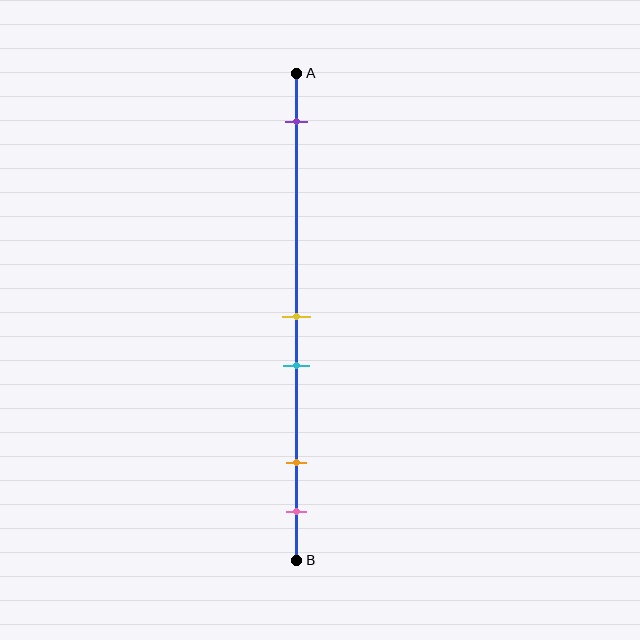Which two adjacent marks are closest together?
The yellow and cyan marks are the closest adjacent pair.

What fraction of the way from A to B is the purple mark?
The purple mark is approximately 10% (0.1) of the way from A to B.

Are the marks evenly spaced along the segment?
No, the marks are not evenly spaced.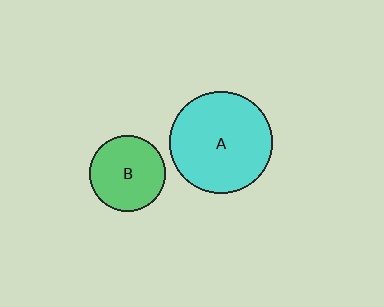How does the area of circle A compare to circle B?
Approximately 1.8 times.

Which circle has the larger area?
Circle A (cyan).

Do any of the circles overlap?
No, none of the circles overlap.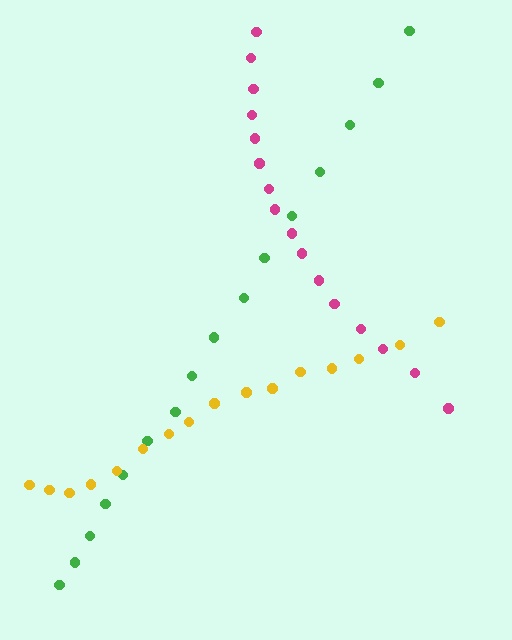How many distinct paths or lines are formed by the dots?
There are 3 distinct paths.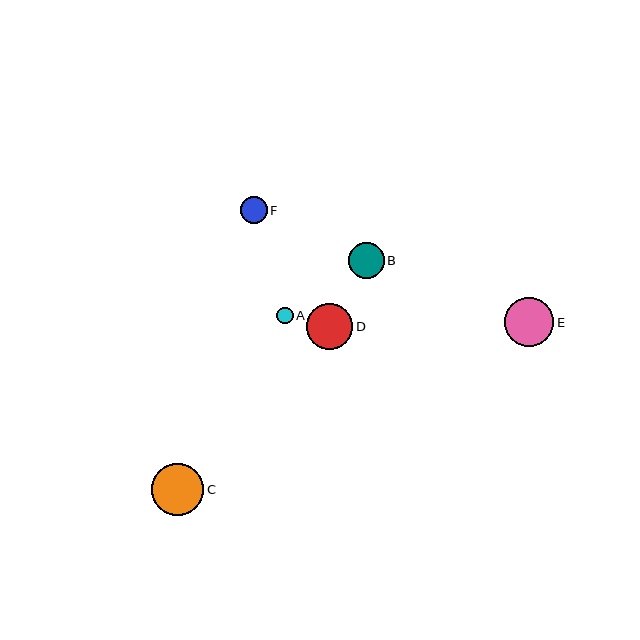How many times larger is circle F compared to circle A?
Circle F is approximately 1.6 times the size of circle A.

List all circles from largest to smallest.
From largest to smallest: C, E, D, B, F, A.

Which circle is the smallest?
Circle A is the smallest with a size of approximately 17 pixels.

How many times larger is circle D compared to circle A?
Circle D is approximately 2.8 times the size of circle A.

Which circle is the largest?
Circle C is the largest with a size of approximately 53 pixels.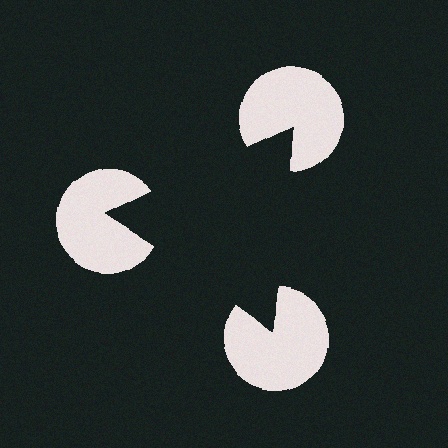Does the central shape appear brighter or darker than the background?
It typically appears slightly darker than the background, even though no actual brightness change is drawn.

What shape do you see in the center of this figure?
An illusory triangle — its edges are inferred from the aligned wedge cuts in the pac-man discs, not physically drawn.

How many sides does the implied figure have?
3 sides.